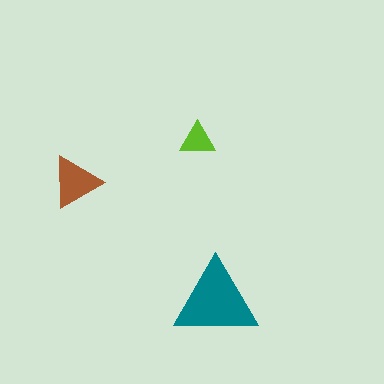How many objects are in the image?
There are 3 objects in the image.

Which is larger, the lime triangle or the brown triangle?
The brown one.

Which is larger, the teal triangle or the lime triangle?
The teal one.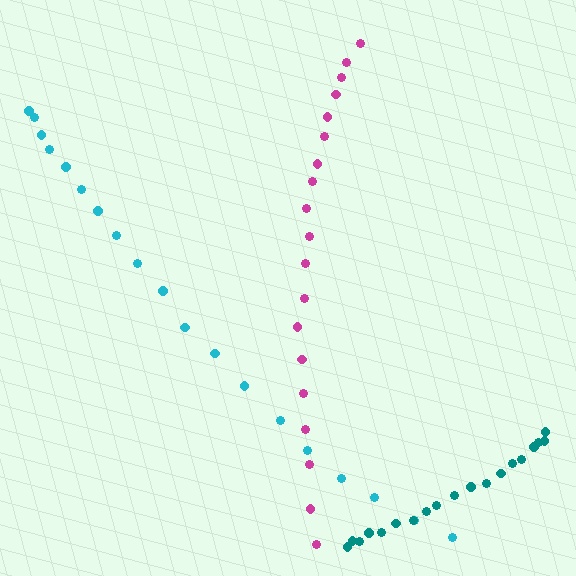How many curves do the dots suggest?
There are 3 distinct paths.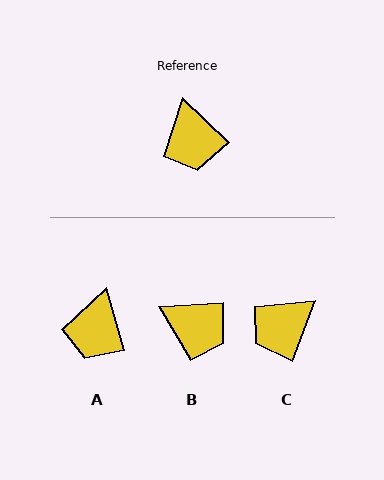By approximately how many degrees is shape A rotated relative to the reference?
Approximately 30 degrees clockwise.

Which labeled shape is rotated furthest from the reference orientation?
C, about 67 degrees away.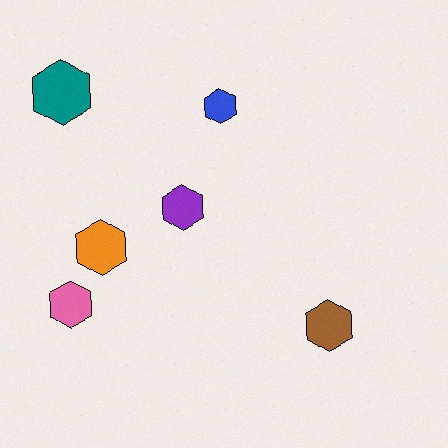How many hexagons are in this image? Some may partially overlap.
There are 6 hexagons.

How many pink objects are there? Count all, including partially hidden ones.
There is 1 pink object.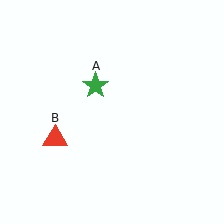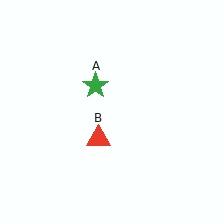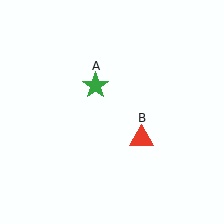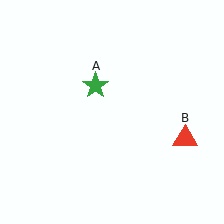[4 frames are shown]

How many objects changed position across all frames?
1 object changed position: red triangle (object B).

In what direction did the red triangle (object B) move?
The red triangle (object B) moved right.